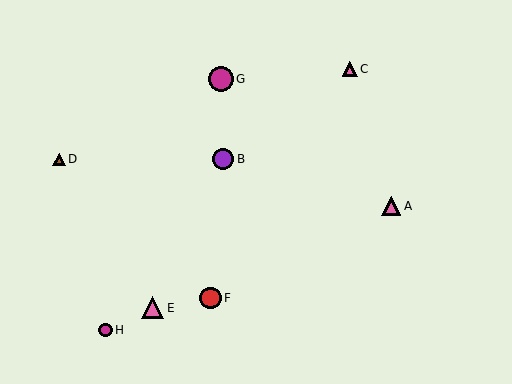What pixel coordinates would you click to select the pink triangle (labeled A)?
Click at (391, 206) to select the pink triangle A.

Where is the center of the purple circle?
The center of the purple circle is at (223, 159).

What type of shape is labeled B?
Shape B is a purple circle.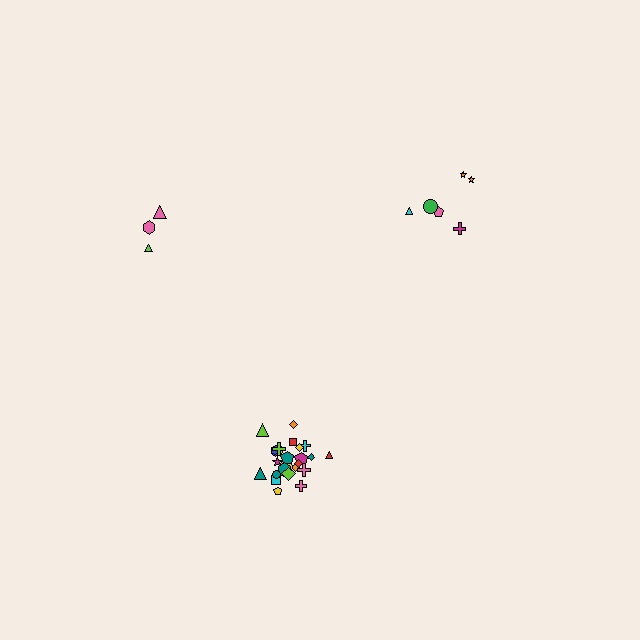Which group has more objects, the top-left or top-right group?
The top-right group.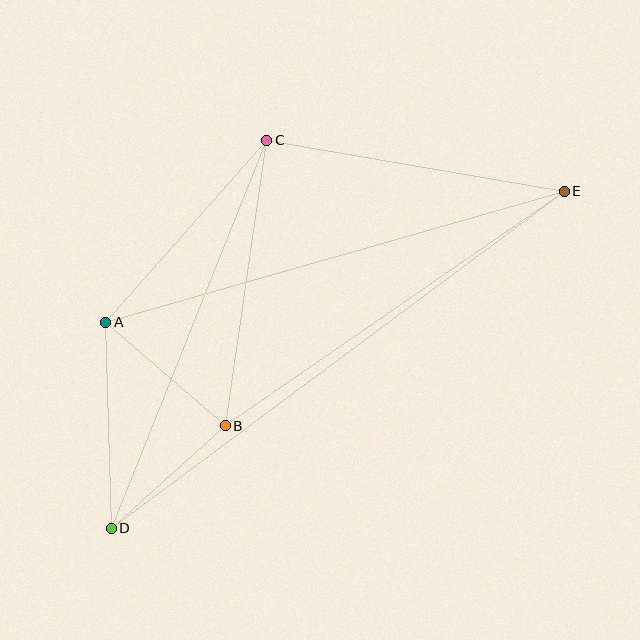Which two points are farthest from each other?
Points D and E are farthest from each other.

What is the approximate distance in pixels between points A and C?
The distance between A and C is approximately 243 pixels.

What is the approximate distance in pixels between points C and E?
The distance between C and E is approximately 302 pixels.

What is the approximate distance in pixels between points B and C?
The distance between B and C is approximately 289 pixels.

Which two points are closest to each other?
Points B and D are closest to each other.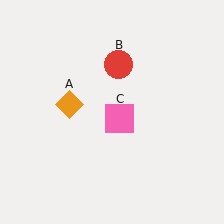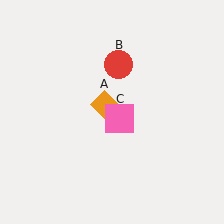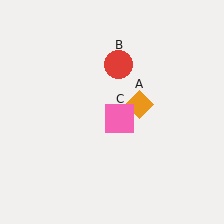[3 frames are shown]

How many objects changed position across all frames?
1 object changed position: orange diamond (object A).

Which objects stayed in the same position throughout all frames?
Red circle (object B) and pink square (object C) remained stationary.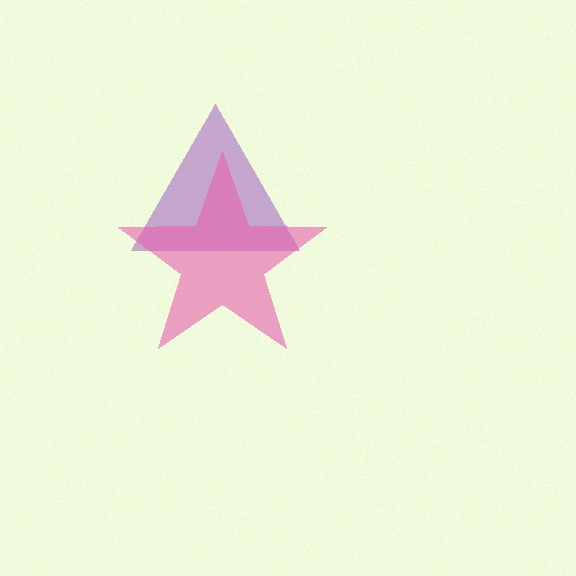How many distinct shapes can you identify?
There are 2 distinct shapes: a purple triangle, a pink star.